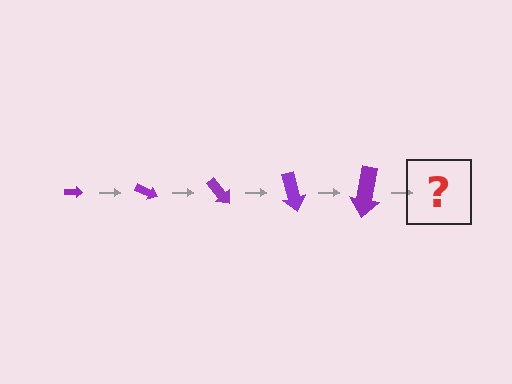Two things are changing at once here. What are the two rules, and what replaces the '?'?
The two rules are that the arrow grows larger each step and it rotates 25 degrees each step. The '?' should be an arrow, larger than the previous one and rotated 125 degrees from the start.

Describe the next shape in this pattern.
It should be an arrow, larger than the previous one and rotated 125 degrees from the start.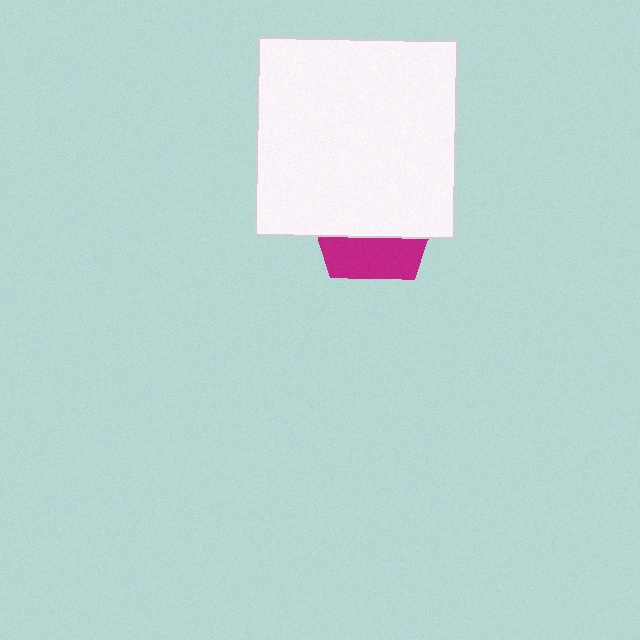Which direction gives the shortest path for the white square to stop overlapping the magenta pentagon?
Moving up gives the shortest separation.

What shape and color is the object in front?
The object in front is a white square.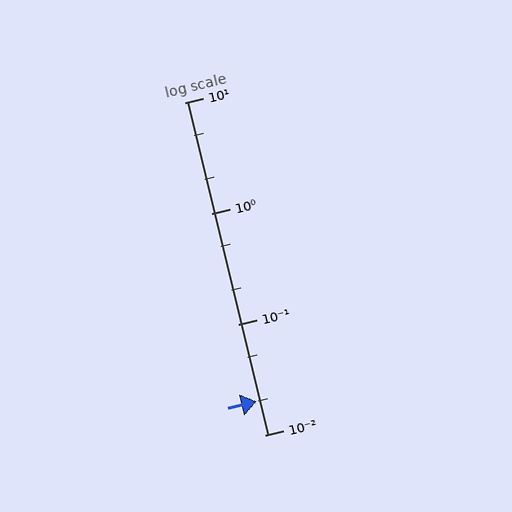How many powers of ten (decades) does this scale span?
The scale spans 3 decades, from 0.01 to 10.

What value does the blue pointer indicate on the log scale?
The pointer indicates approximately 0.02.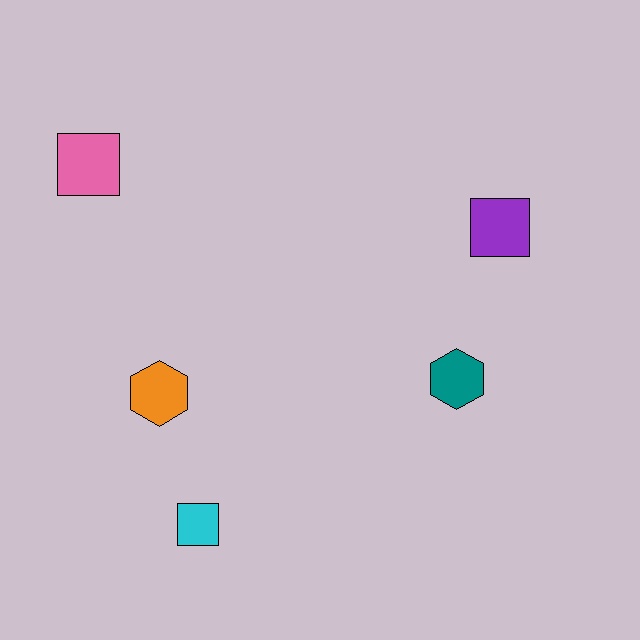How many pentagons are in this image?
There are no pentagons.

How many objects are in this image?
There are 5 objects.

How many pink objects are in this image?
There is 1 pink object.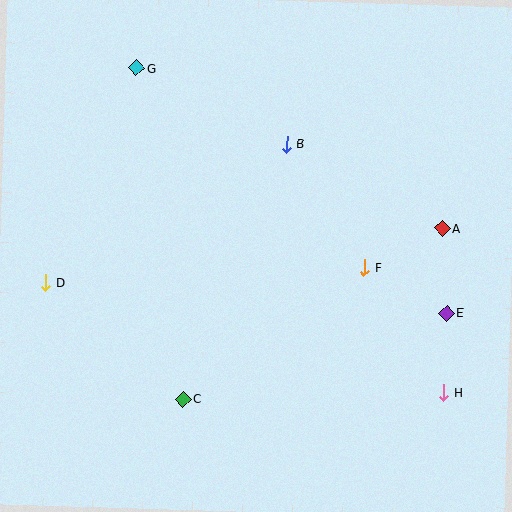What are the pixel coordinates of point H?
Point H is at (444, 392).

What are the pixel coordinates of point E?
Point E is at (447, 313).